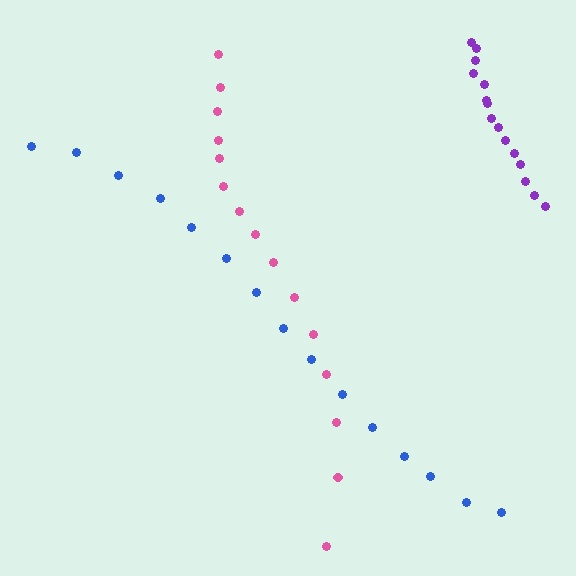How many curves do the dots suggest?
There are 3 distinct paths.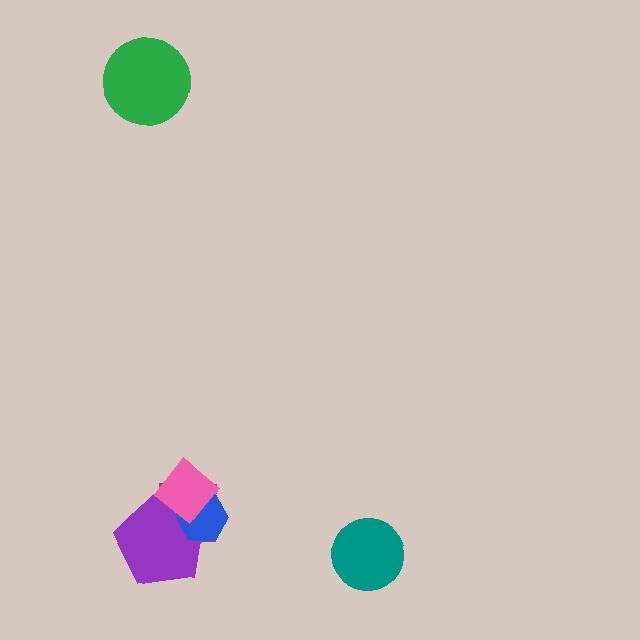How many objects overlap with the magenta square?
3 objects overlap with the magenta square.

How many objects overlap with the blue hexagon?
3 objects overlap with the blue hexagon.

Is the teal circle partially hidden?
No, no other shape covers it.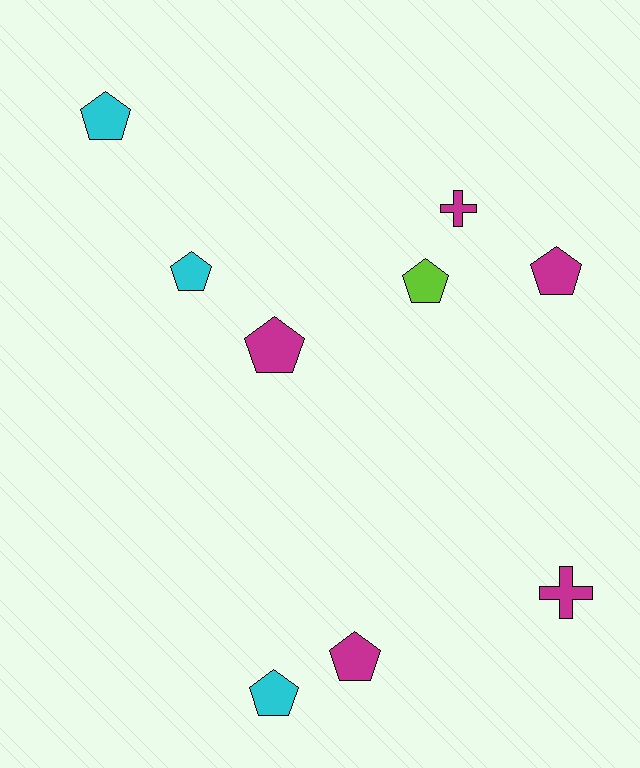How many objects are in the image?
There are 9 objects.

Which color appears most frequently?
Magenta, with 5 objects.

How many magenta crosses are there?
There are 2 magenta crosses.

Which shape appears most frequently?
Pentagon, with 7 objects.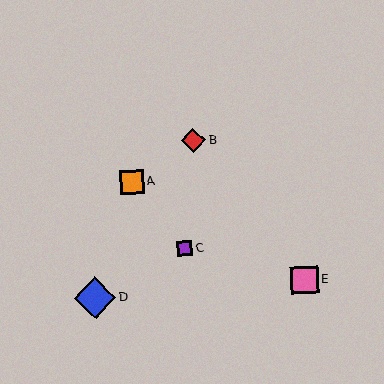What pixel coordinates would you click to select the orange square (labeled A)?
Click at (132, 182) to select the orange square A.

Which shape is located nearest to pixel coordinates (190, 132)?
The red diamond (labeled B) at (193, 141) is nearest to that location.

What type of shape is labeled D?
Shape D is a blue diamond.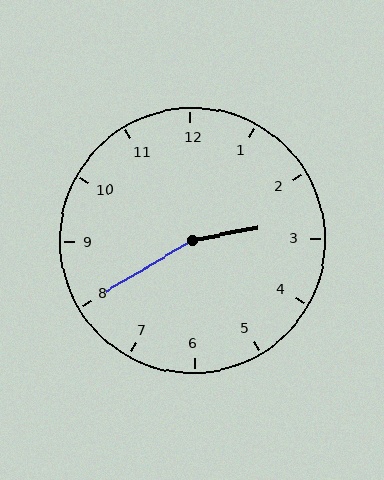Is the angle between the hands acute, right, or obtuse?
It is obtuse.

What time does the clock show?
2:40.